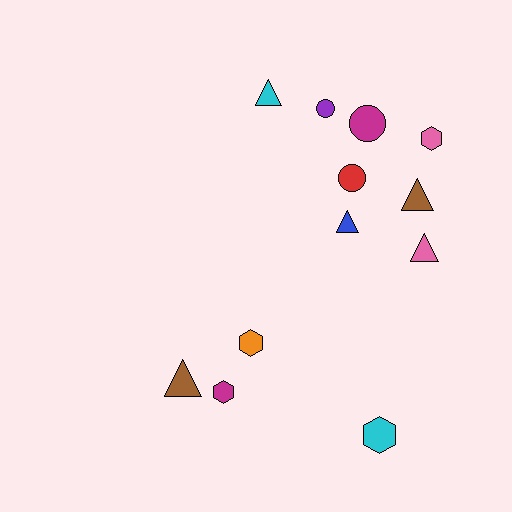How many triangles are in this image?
There are 5 triangles.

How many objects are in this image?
There are 12 objects.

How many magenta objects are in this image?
There are 2 magenta objects.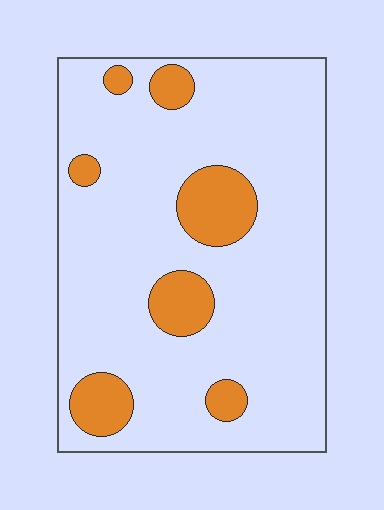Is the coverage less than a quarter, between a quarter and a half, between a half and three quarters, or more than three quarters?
Less than a quarter.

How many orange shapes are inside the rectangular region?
7.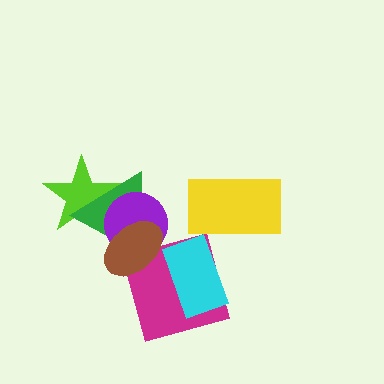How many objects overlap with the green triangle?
3 objects overlap with the green triangle.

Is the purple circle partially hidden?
Yes, it is partially covered by another shape.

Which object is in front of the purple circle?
The brown ellipse is in front of the purple circle.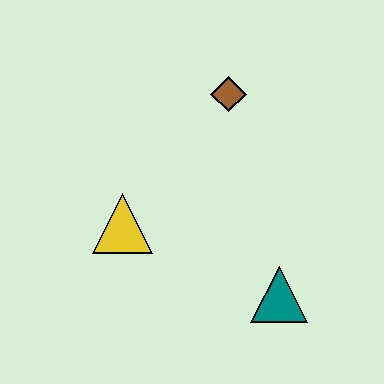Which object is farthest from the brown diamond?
The teal triangle is farthest from the brown diamond.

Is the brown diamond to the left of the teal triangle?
Yes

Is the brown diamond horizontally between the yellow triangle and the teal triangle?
Yes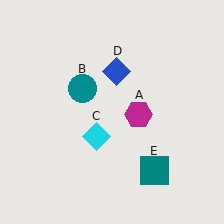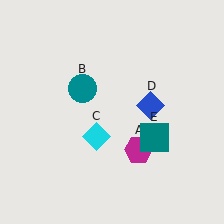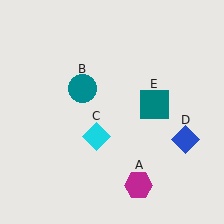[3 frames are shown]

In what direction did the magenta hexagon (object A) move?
The magenta hexagon (object A) moved down.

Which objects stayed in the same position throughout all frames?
Teal circle (object B) and cyan diamond (object C) remained stationary.